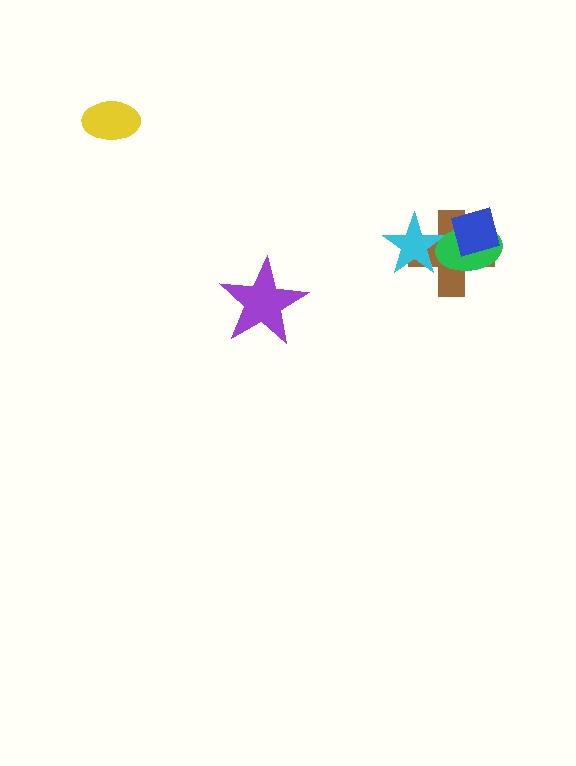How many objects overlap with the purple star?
0 objects overlap with the purple star.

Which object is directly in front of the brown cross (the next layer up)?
The cyan star is directly in front of the brown cross.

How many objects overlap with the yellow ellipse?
0 objects overlap with the yellow ellipse.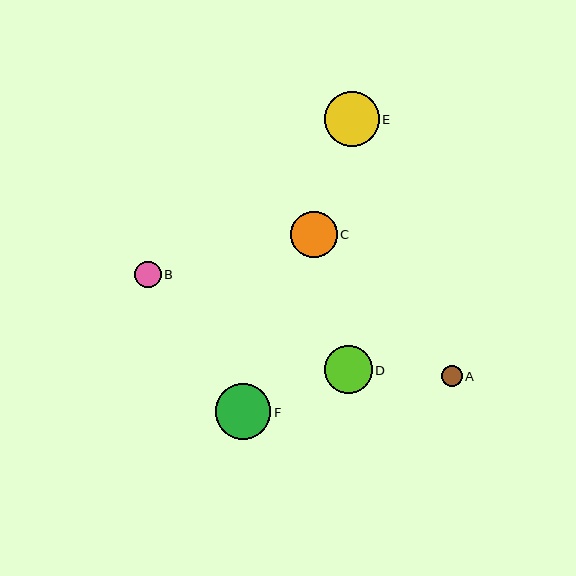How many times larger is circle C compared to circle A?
Circle C is approximately 2.2 times the size of circle A.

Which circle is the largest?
Circle F is the largest with a size of approximately 56 pixels.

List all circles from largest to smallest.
From largest to smallest: F, E, D, C, B, A.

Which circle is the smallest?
Circle A is the smallest with a size of approximately 21 pixels.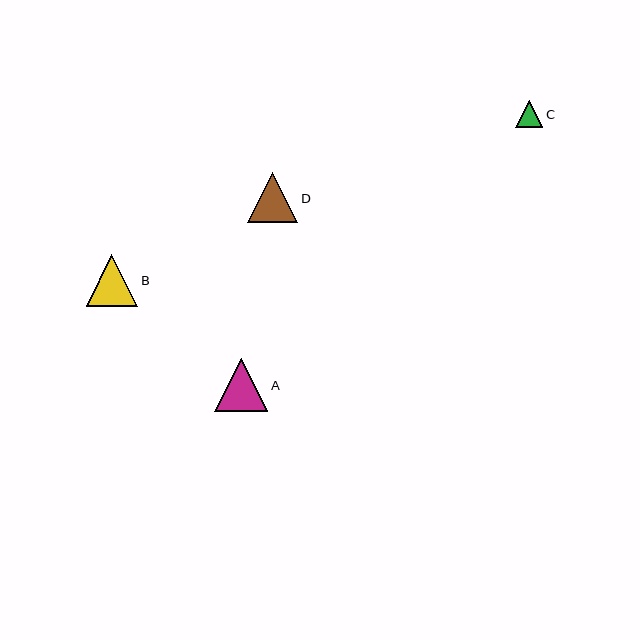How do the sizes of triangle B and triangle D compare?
Triangle B and triangle D are approximately the same size.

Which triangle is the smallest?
Triangle C is the smallest with a size of approximately 27 pixels.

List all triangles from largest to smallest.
From largest to smallest: A, B, D, C.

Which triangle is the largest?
Triangle A is the largest with a size of approximately 53 pixels.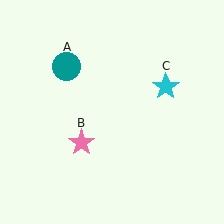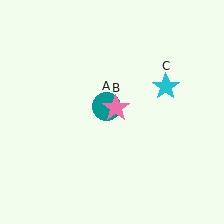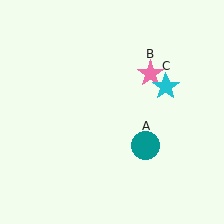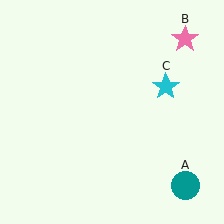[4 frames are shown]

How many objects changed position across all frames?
2 objects changed position: teal circle (object A), pink star (object B).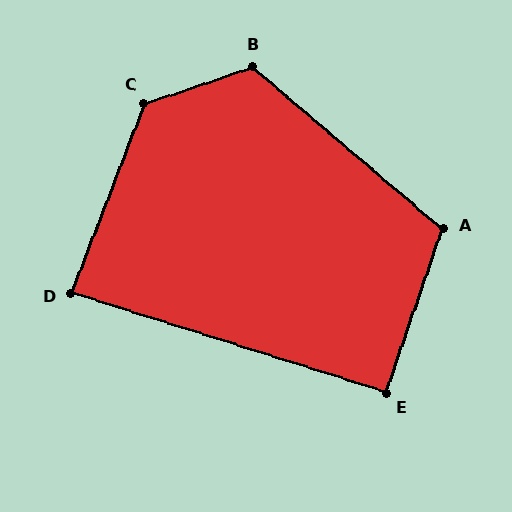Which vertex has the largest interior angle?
C, at approximately 130 degrees.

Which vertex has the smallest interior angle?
D, at approximately 86 degrees.